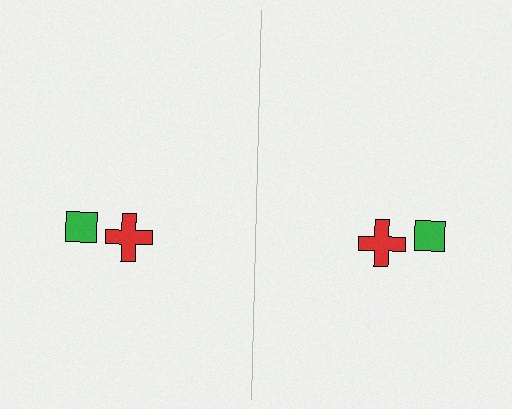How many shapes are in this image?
There are 4 shapes in this image.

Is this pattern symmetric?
Yes, this pattern has bilateral (reflection) symmetry.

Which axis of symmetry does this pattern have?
The pattern has a vertical axis of symmetry running through the center of the image.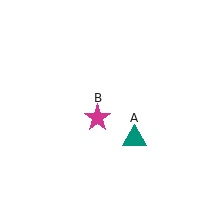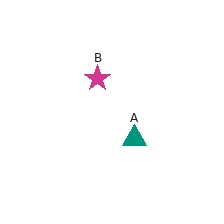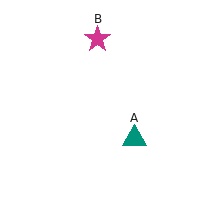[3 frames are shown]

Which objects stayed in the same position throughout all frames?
Teal triangle (object A) remained stationary.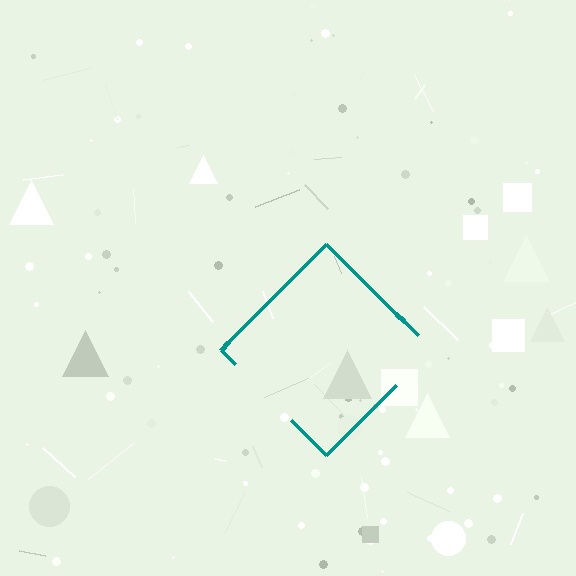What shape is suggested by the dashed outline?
The dashed outline suggests a diamond.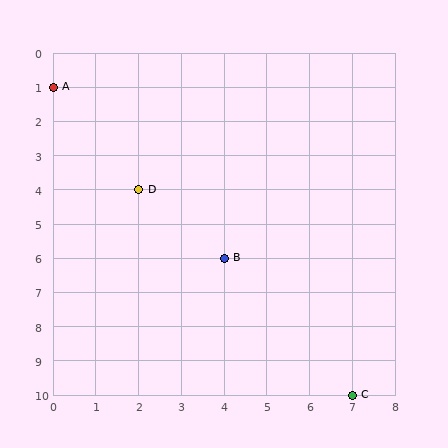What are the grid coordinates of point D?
Point D is at grid coordinates (2, 4).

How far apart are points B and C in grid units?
Points B and C are 3 columns and 4 rows apart (about 5.0 grid units diagonally).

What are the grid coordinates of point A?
Point A is at grid coordinates (0, 1).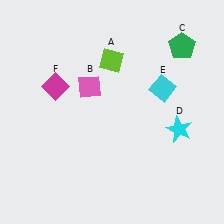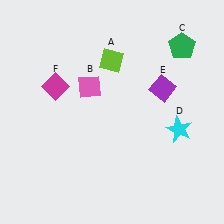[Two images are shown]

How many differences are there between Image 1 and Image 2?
There is 1 difference between the two images.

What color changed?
The diamond (E) changed from cyan in Image 1 to purple in Image 2.